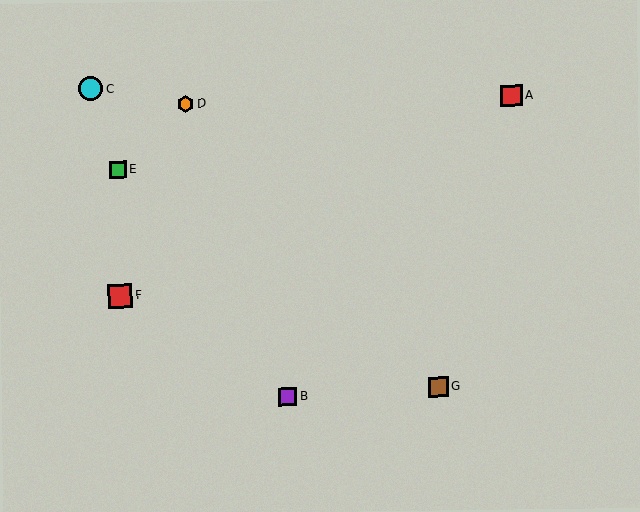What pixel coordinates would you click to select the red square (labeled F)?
Click at (120, 296) to select the red square F.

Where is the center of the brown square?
The center of the brown square is at (438, 387).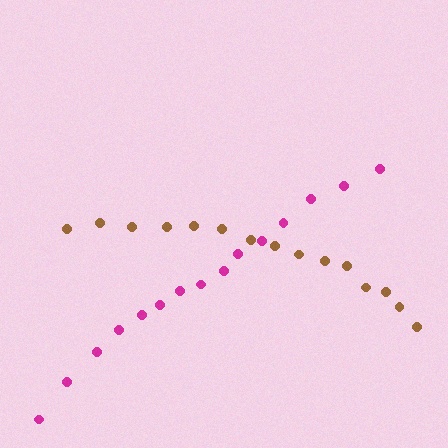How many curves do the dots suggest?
There are 2 distinct paths.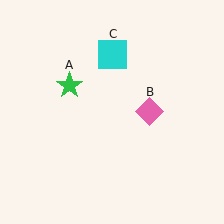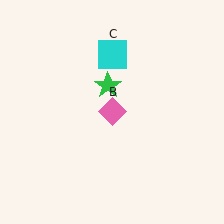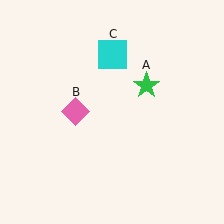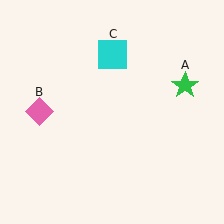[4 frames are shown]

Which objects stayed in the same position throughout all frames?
Cyan square (object C) remained stationary.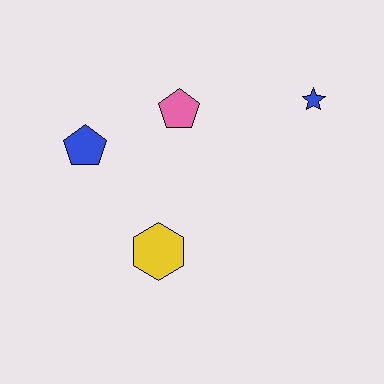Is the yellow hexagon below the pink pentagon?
Yes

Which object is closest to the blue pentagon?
The pink pentagon is closest to the blue pentagon.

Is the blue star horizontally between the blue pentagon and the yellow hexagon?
No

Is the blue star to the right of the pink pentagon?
Yes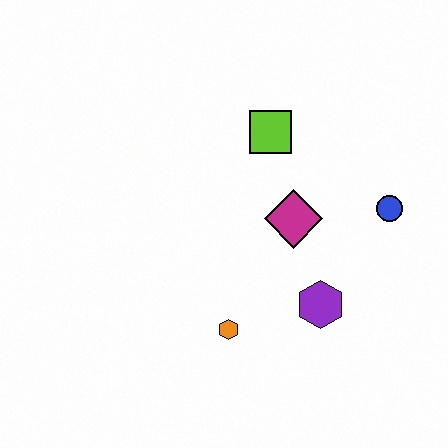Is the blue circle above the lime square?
No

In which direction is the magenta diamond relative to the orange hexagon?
The magenta diamond is above the orange hexagon.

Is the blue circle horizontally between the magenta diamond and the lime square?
No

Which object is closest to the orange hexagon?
The purple hexagon is closest to the orange hexagon.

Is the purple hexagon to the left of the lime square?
No